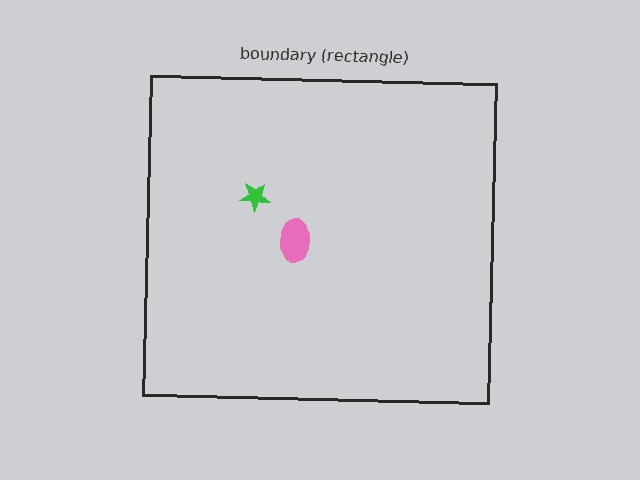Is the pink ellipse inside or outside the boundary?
Inside.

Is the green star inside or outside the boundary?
Inside.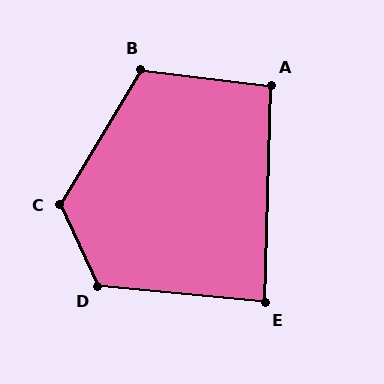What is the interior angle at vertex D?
Approximately 121 degrees (obtuse).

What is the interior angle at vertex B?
Approximately 114 degrees (obtuse).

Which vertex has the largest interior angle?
C, at approximately 124 degrees.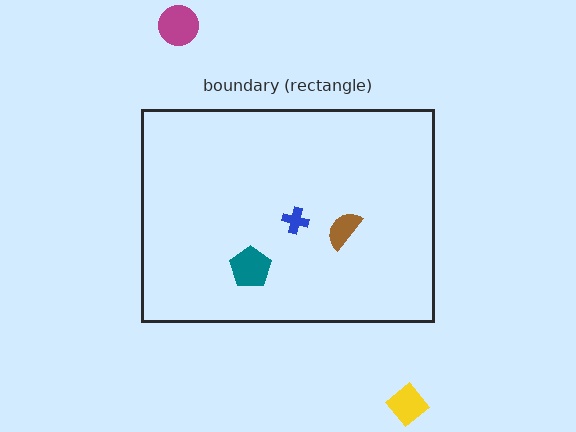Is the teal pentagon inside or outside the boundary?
Inside.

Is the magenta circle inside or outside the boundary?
Outside.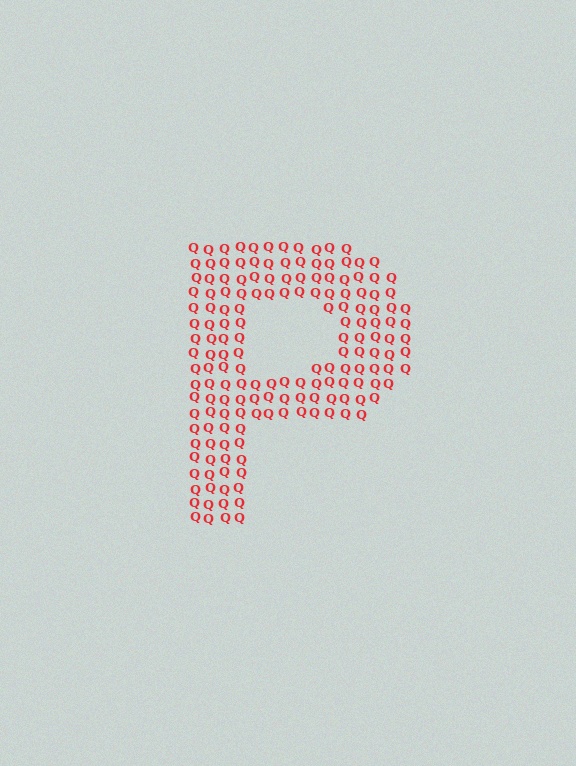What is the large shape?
The large shape is the letter P.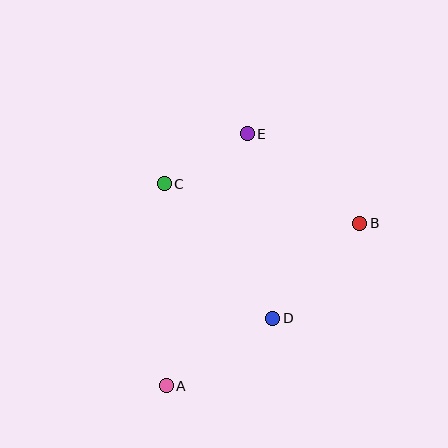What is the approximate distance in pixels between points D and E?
The distance between D and E is approximately 186 pixels.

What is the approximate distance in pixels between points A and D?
The distance between A and D is approximately 126 pixels.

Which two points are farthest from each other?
Points A and E are farthest from each other.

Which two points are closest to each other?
Points C and E are closest to each other.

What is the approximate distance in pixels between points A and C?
The distance between A and C is approximately 202 pixels.